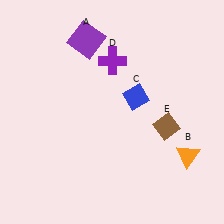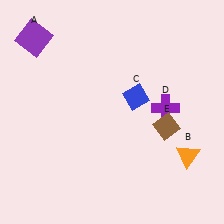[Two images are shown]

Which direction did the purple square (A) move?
The purple square (A) moved left.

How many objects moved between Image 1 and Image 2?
2 objects moved between the two images.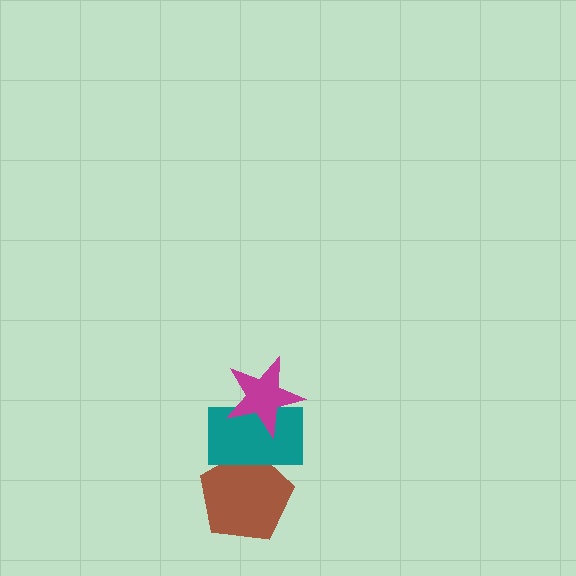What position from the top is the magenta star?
The magenta star is 1st from the top.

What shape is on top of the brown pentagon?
The teal rectangle is on top of the brown pentagon.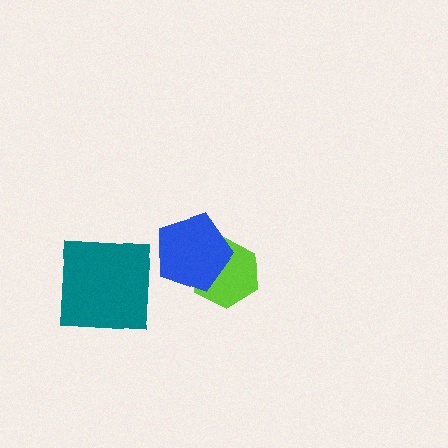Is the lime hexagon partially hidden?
Yes, it is partially covered by another shape.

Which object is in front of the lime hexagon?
The blue pentagon is in front of the lime hexagon.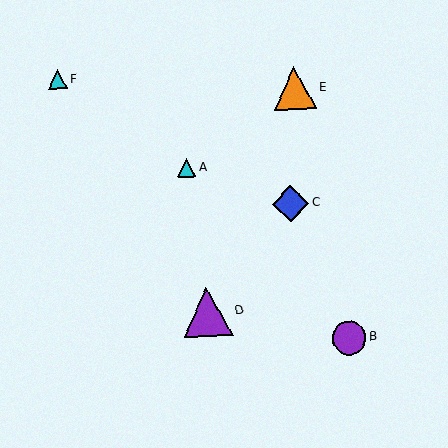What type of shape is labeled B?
Shape B is a purple circle.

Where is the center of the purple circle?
The center of the purple circle is at (349, 338).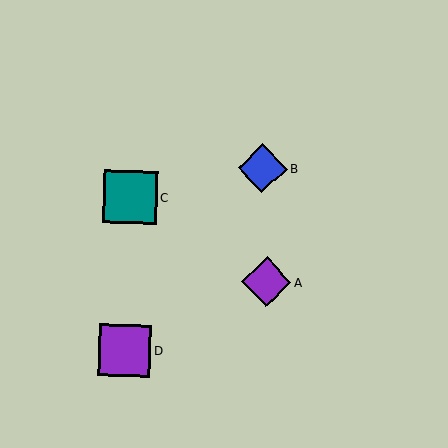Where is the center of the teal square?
The center of the teal square is at (130, 197).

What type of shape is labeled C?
Shape C is a teal square.